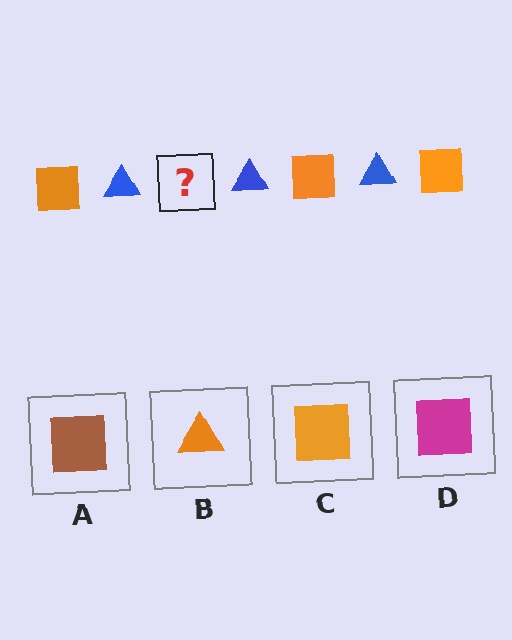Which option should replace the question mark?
Option C.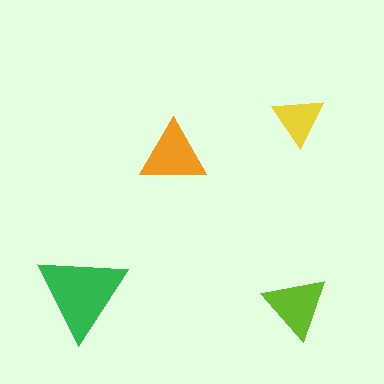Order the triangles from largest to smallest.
the green one, the orange one, the lime one, the yellow one.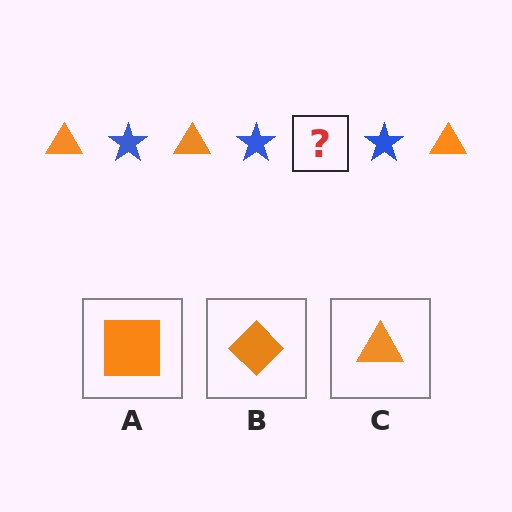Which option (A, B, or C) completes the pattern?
C.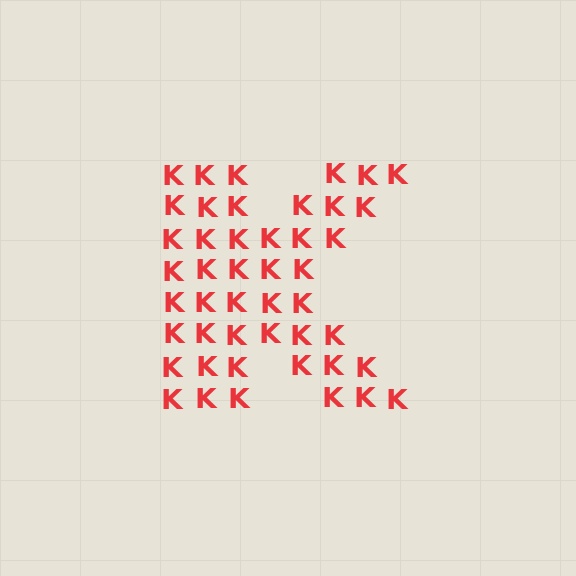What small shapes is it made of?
It is made of small letter K's.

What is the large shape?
The large shape is the letter K.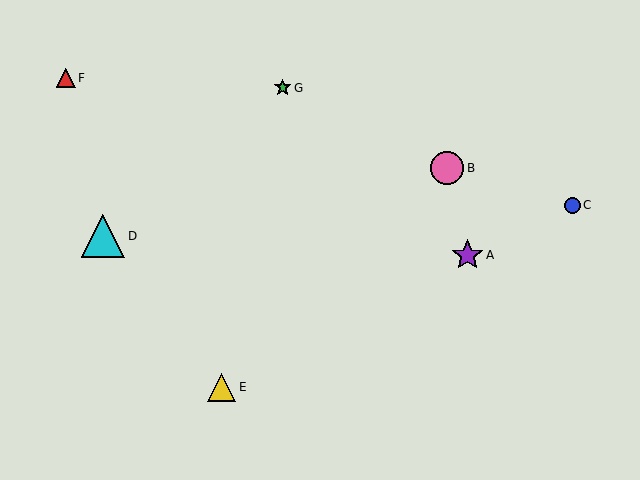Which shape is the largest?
The cyan triangle (labeled D) is the largest.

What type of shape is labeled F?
Shape F is a red triangle.